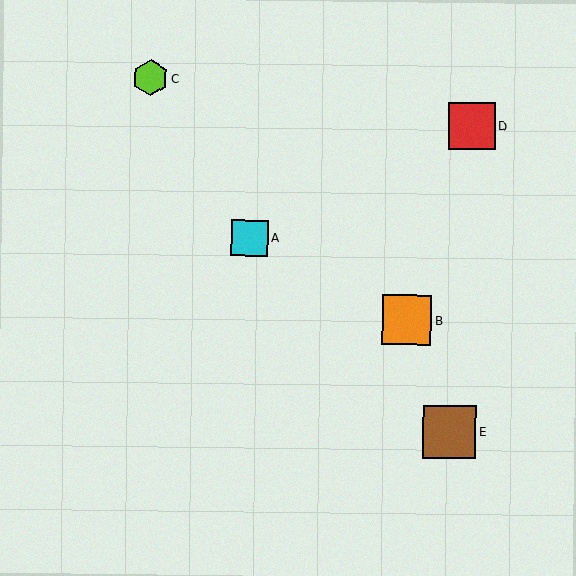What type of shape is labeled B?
Shape B is an orange square.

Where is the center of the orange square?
The center of the orange square is at (407, 320).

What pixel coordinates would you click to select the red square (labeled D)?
Click at (472, 126) to select the red square D.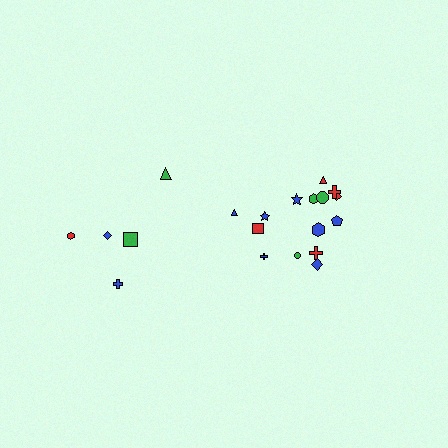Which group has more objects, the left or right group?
The right group.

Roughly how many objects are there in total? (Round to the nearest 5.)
Roughly 20 objects in total.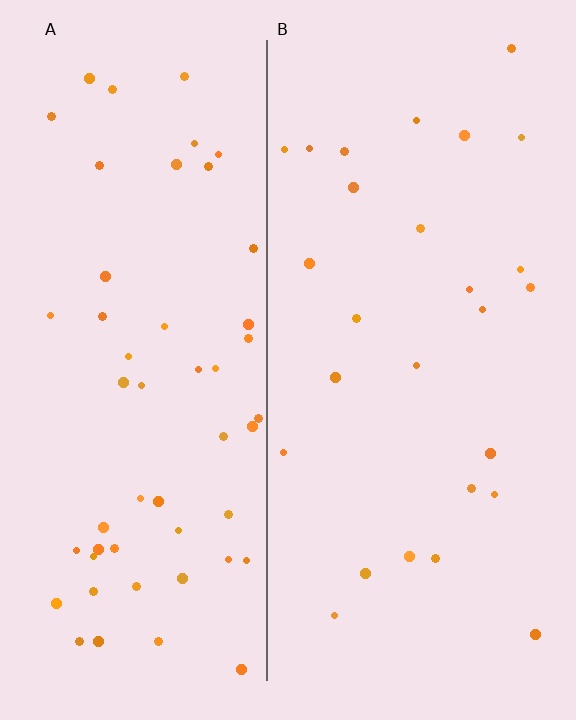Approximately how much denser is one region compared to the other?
Approximately 2.0× — region A over region B.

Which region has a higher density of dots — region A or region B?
A (the left).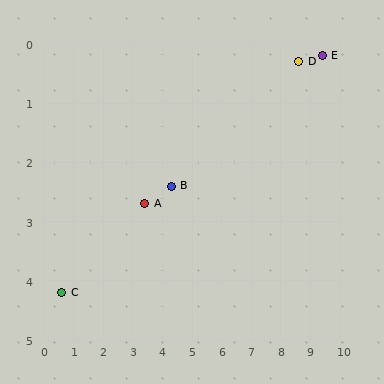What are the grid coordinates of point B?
Point B is at approximately (4.3, 2.4).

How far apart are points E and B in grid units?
Points E and B are about 5.6 grid units apart.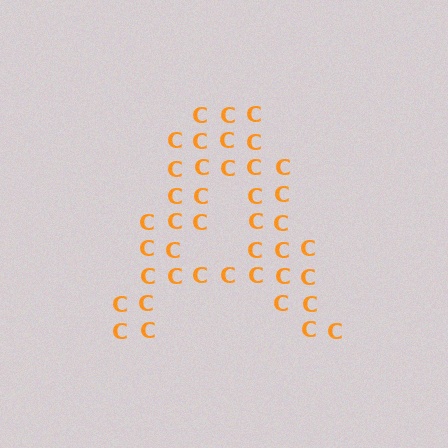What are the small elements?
The small elements are letter C's.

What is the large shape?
The large shape is the letter A.